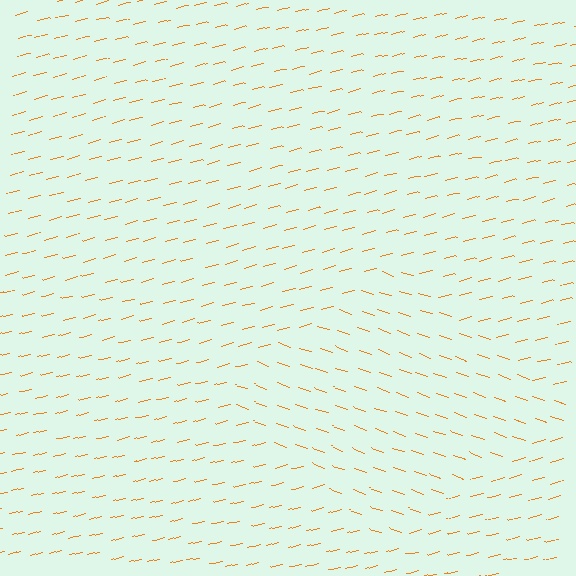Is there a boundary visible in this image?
Yes, there is a texture boundary formed by a change in line orientation.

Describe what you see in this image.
The image is filled with small orange line segments. A diamond region in the image has lines oriented differently from the surrounding lines, creating a visible texture boundary.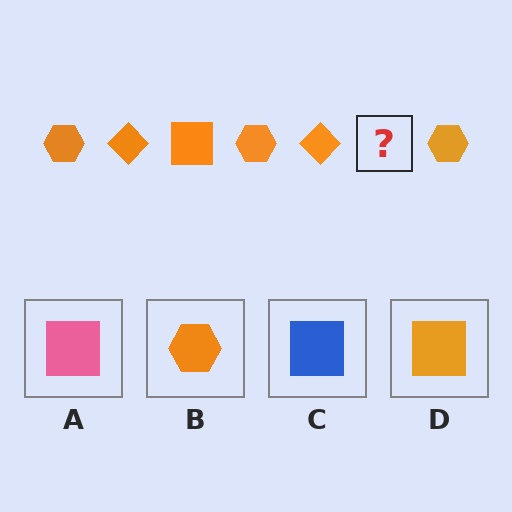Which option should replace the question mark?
Option D.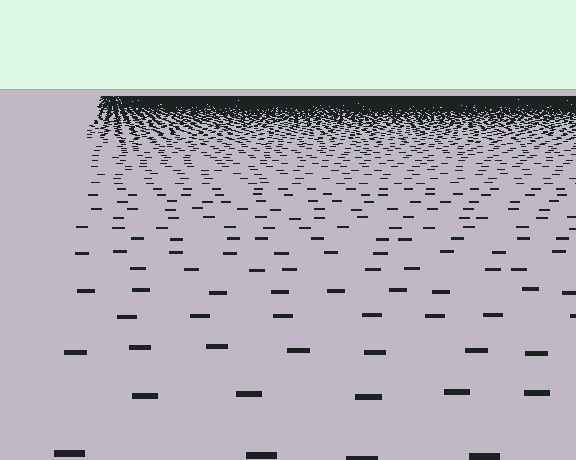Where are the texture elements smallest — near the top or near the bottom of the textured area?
Near the top.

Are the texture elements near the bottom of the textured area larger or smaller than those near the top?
Larger. Near the bottom, elements are closer to the viewer and appear at a bigger on-screen size.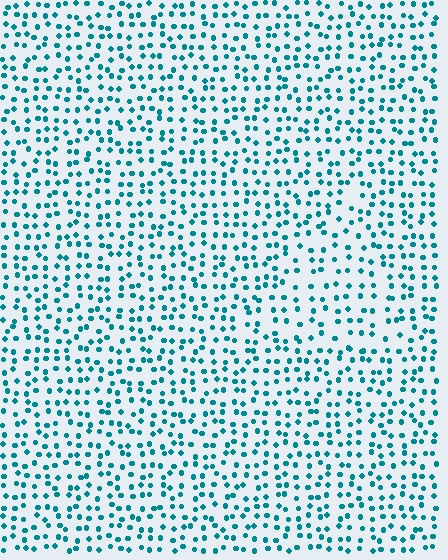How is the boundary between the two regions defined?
The boundary is defined by a change in element density (approximately 1.5x ratio). All elements are the same color, size, and shape.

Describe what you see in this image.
The image contains small teal elements arranged at two different densities. A triangle-shaped region is visible where the elements are less densely packed than the surrounding area.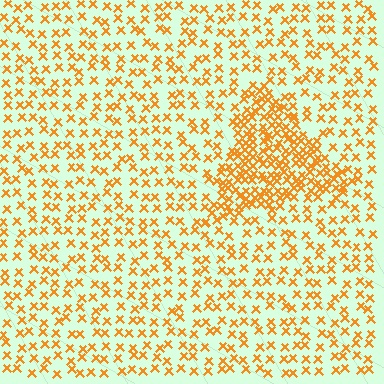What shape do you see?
I see a triangle.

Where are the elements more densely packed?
The elements are more densely packed inside the triangle boundary.